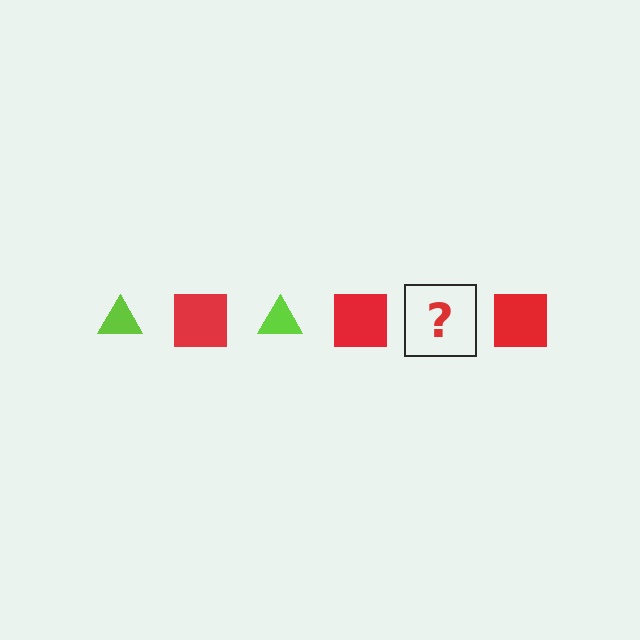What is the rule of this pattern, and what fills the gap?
The rule is that the pattern alternates between lime triangle and red square. The gap should be filled with a lime triangle.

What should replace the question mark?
The question mark should be replaced with a lime triangle.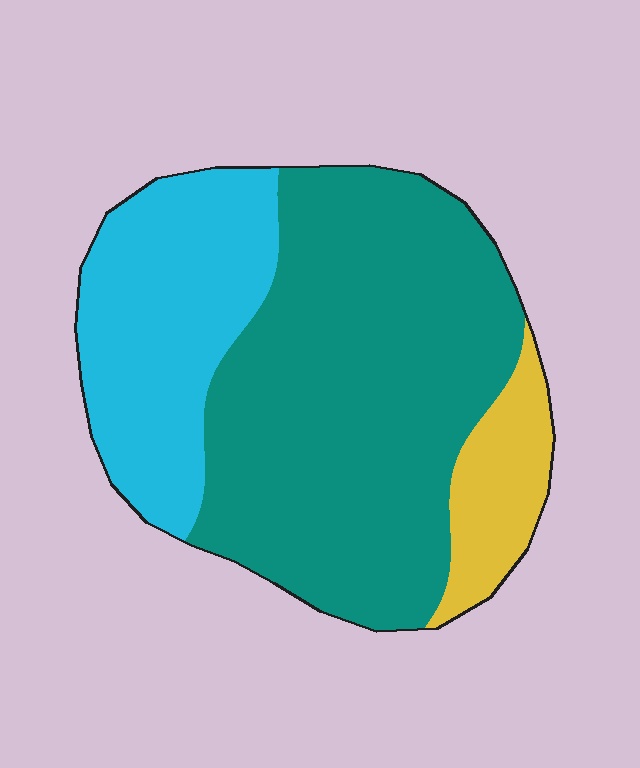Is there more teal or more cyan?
Teal.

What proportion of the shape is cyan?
Cyan covers about 30% of the shape.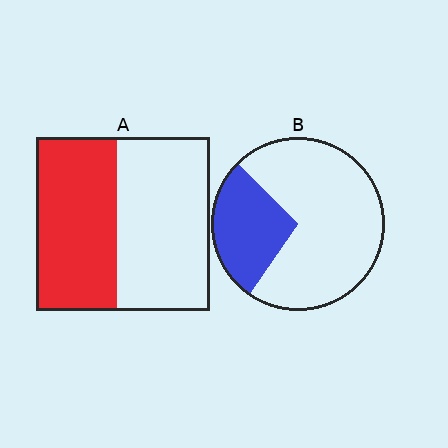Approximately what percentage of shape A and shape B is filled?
A is approximately 45% and B is approximately 30%.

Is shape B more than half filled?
No.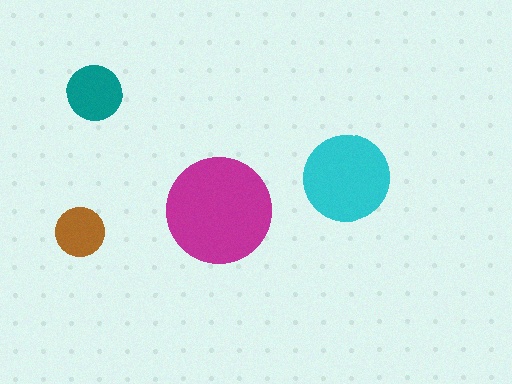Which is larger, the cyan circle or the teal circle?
The cyan one.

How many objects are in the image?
There are 4 objects in the image.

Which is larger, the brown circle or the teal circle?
The teal one.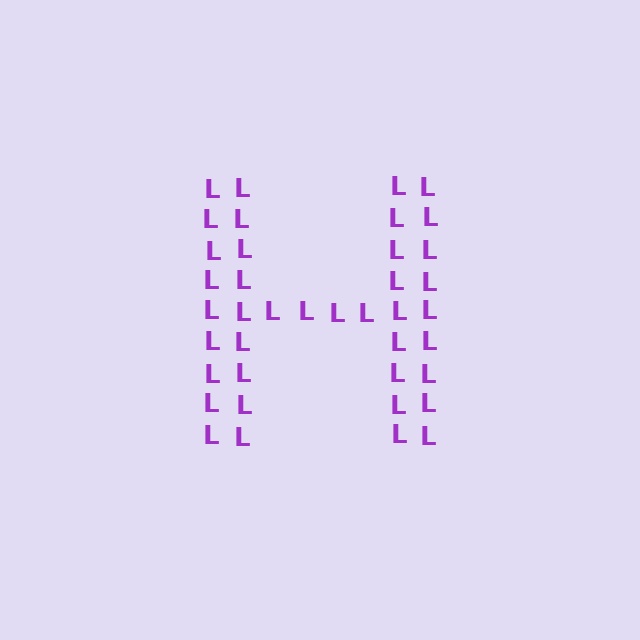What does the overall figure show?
The overall figure shows the letter H.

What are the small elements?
The small elements are letter L's.